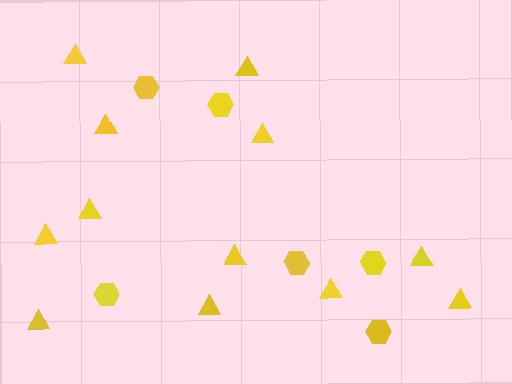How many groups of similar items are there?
There are 2 groups: one group of hexagons (6) and one group of triangles (12).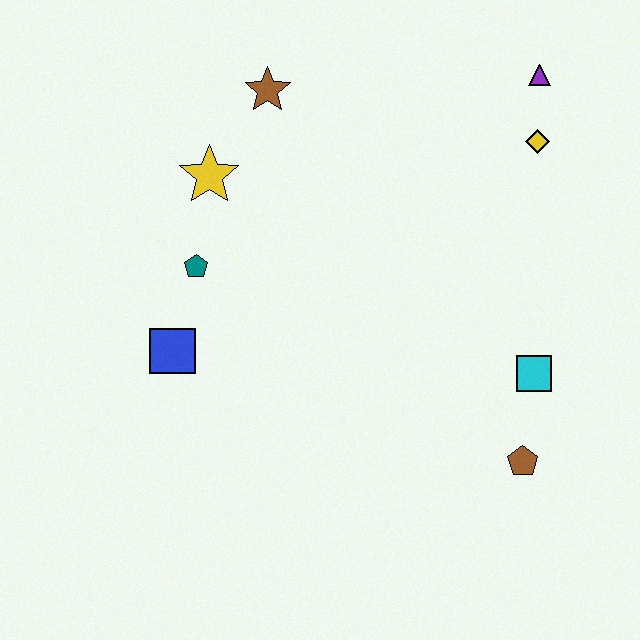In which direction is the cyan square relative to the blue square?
The cyan square is to the right of the blue square.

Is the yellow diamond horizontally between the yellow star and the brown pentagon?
No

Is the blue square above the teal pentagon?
No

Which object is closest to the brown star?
The yellow star is closest to the brown star.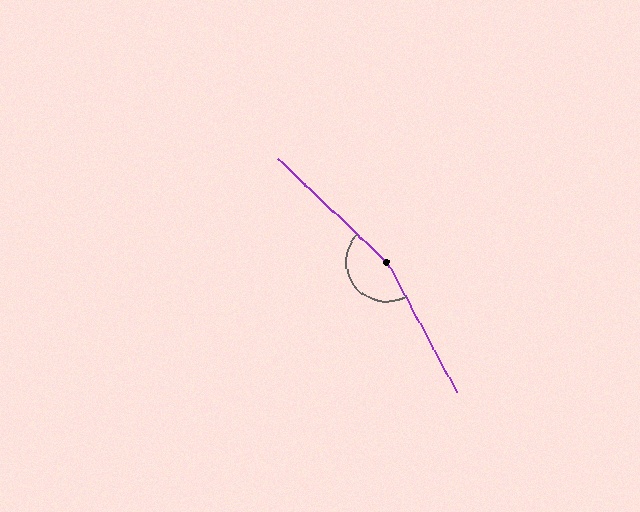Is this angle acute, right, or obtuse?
It is obtuse.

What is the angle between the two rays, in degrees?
Approximately 162 degrees.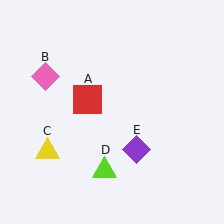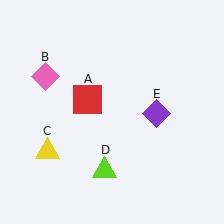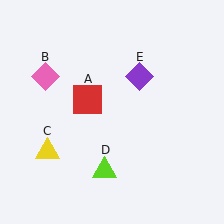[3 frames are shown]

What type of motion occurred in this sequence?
The purple diamond (object E) rotated counterclockwise around the center of the scene.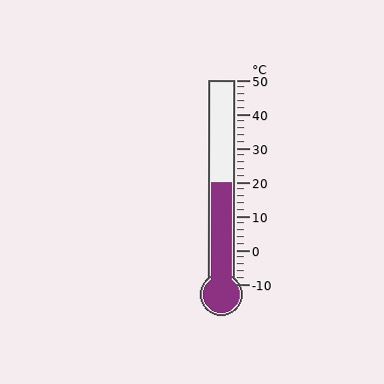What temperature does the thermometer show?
The thermometer shows approximately 20°C.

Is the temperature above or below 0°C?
The temperature is above 0°C.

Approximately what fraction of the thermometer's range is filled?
The thermometer is filled to approximately 50% of its range.